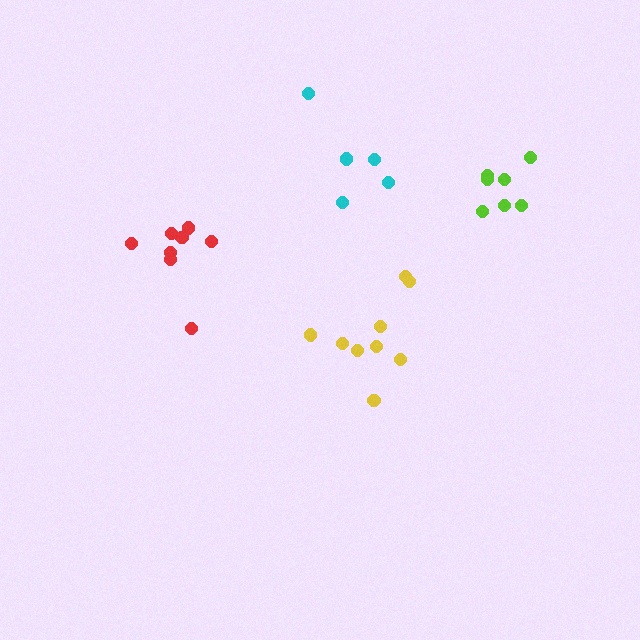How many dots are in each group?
Group 1: 8 dots, Group 2: 7 dots, Group 3: 9 dots, Group 4: 5 dots (29 total).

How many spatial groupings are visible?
There are 4 spatial groupings.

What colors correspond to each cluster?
The clusters are colored: red, lime, yellow, cyan.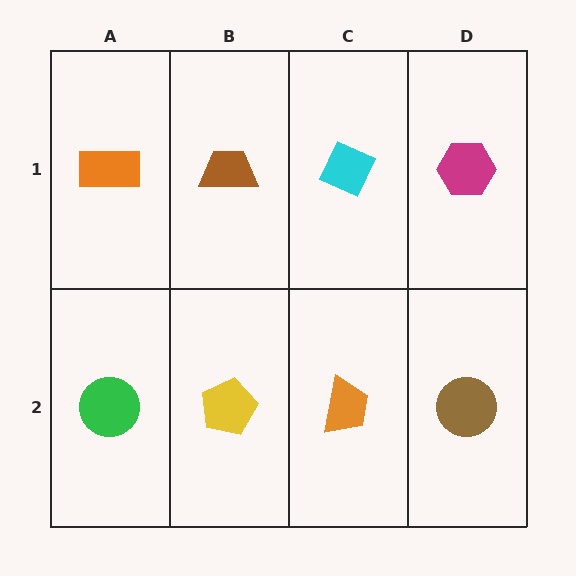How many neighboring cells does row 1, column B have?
3.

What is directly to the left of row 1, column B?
An orange rectangle.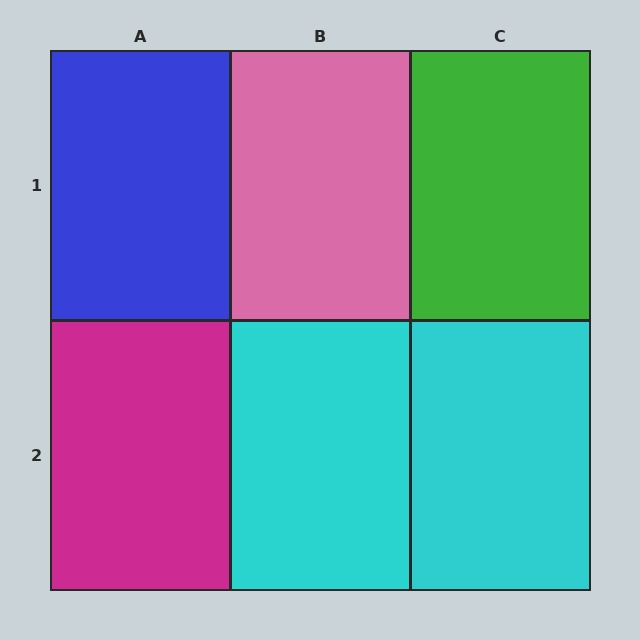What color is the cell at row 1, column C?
Green.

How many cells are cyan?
2 cells are cyan.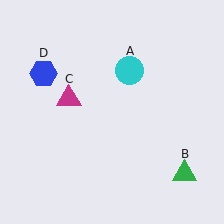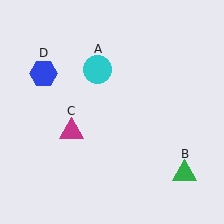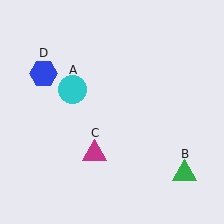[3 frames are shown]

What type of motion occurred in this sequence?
The cyan circle (object A), magenta triangle (object C) rotated counterclockwise around the center of the scene.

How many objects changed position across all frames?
2 objects changed position: cyan circle (object A), magenta triangle (object C).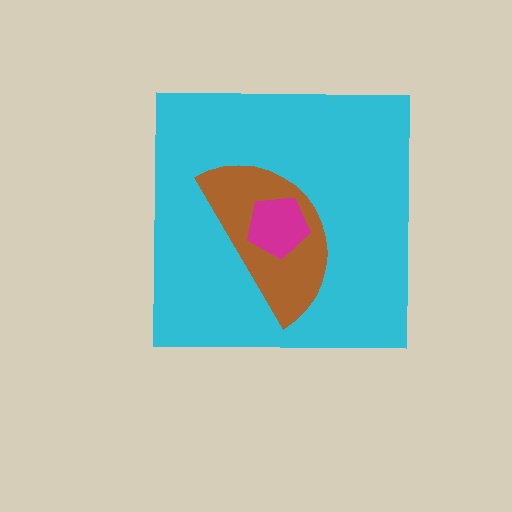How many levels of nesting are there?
3.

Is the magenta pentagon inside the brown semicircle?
Yes.